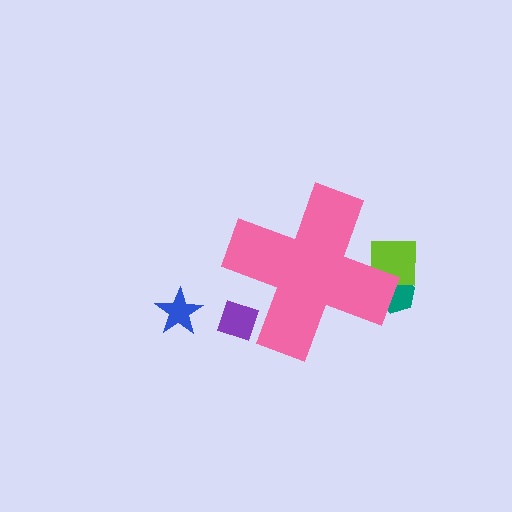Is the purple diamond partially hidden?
Yes, the purple diamond is partially hidden behind the pink cross.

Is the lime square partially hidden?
Yes, the lime square is partially hidden behind the pink cross.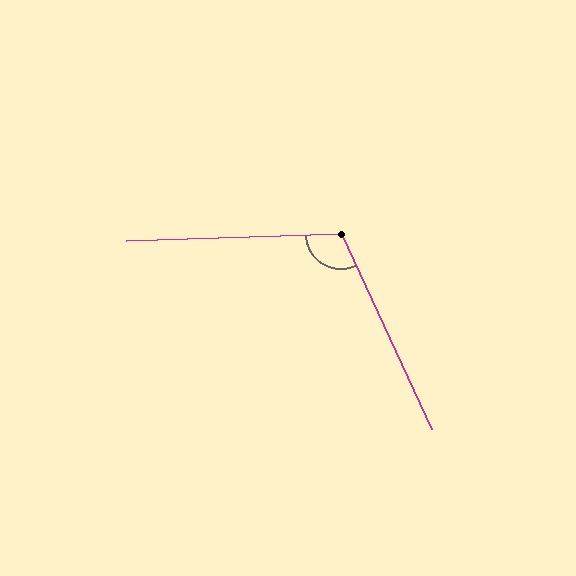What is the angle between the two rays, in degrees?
Approximately 113 degrees.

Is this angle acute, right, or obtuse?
It is obtuse.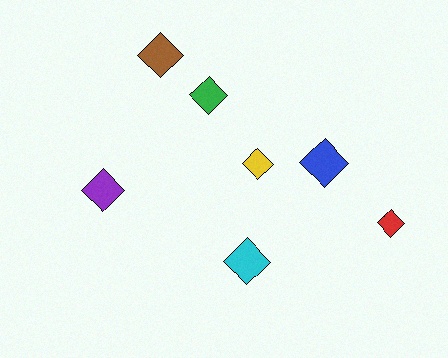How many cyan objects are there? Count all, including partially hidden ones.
There is 1 cyan object.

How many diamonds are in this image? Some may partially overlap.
There are 7 diamonds.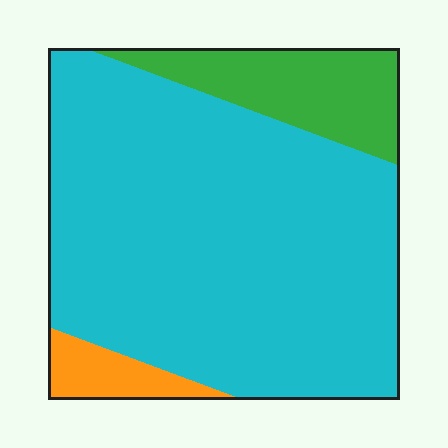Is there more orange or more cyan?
Cyan.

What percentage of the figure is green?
Green takes up about one sixth (1/6) of the figure.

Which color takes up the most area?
Cyan, at roughly 80%.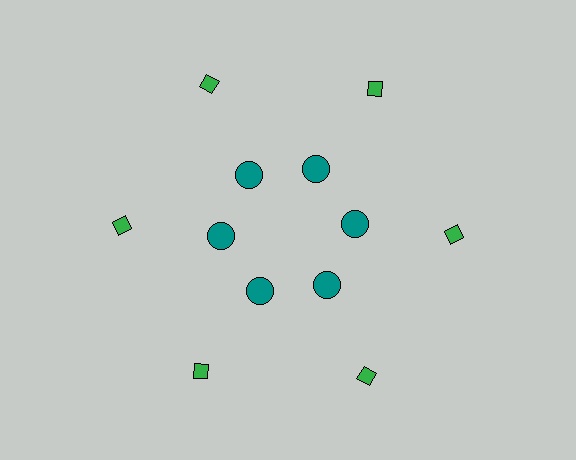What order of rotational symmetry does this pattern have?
This pattern has 6-fold rotational symmetry.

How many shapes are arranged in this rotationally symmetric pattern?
There are 12 shapes, arranged in 6 groups of 2.